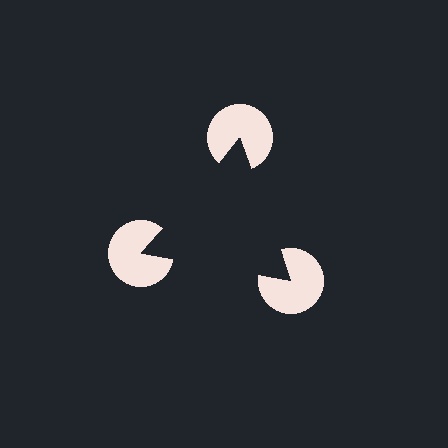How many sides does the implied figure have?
3 sides.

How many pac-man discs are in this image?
There are 3 — one at each vertex of the illusory triangle.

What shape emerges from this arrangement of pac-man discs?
An illusory triangle — its edges are inferred from the aligned wedge cuts in the pac-man discs, not physically drawn.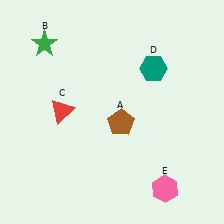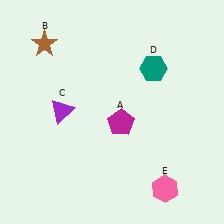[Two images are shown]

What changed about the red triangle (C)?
In Image 1, C is red. In Image 2, it changed to purple.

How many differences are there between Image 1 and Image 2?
There are 3 differences between the two images.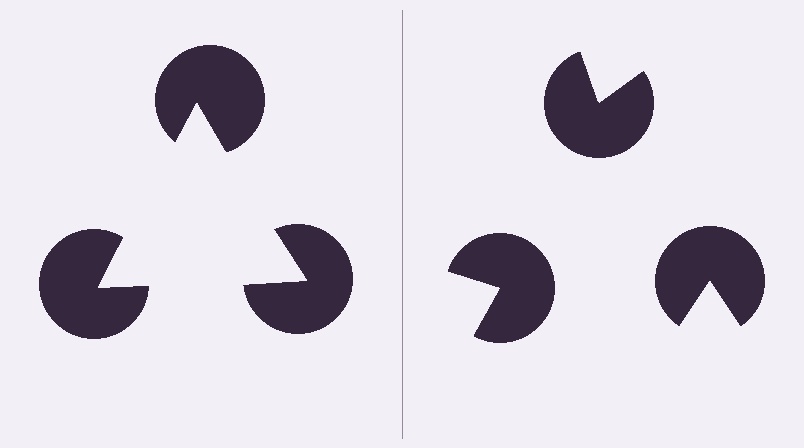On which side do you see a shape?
An illusory triangle appears on the left side. On the right side the wedge cuts are rotated, so no coherent shape forms.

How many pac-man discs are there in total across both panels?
6 — 3 on each side.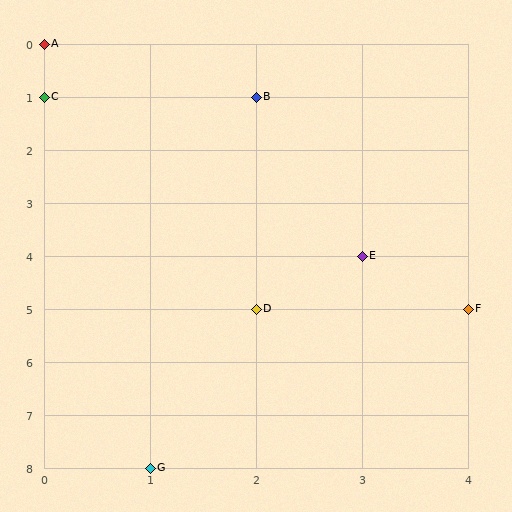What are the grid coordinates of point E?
Point E is at grid coordinates (3, 4).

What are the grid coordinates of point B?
Point B is at grid coordinates (2, 1).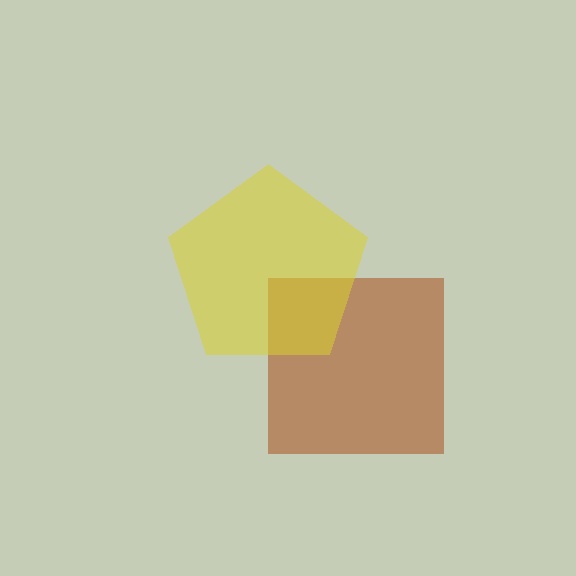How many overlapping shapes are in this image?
There are 2 overlapping shapes in the image.